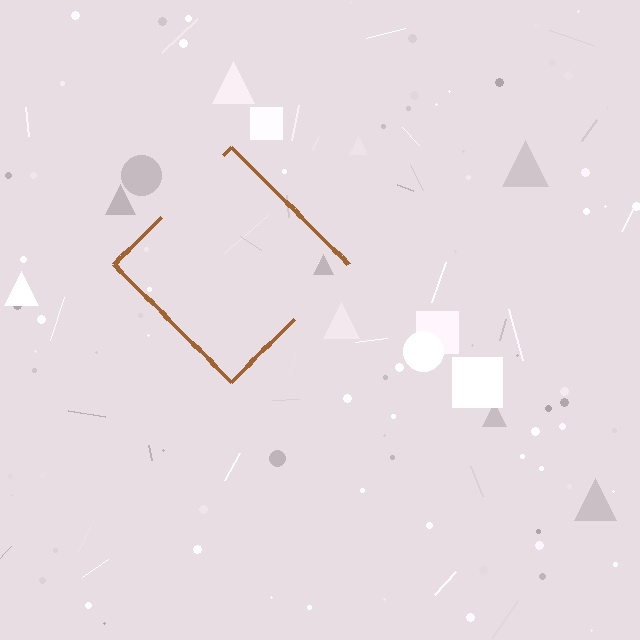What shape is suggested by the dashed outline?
The dashed outline suggests a diamond.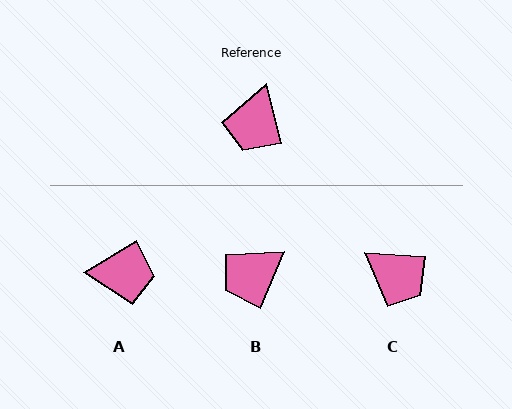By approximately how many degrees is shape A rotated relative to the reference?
Approximately 106 degrees counter-clockwise.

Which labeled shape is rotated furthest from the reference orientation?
A, about 106 degrees away.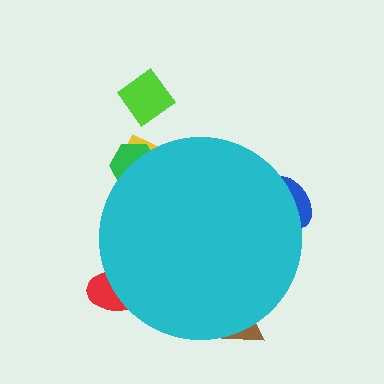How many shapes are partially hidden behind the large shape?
5 shapes are partially hidden.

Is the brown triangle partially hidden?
Yes, the brown triangle is partially hidden behind the cyan circle.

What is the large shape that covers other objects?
A cyan circle.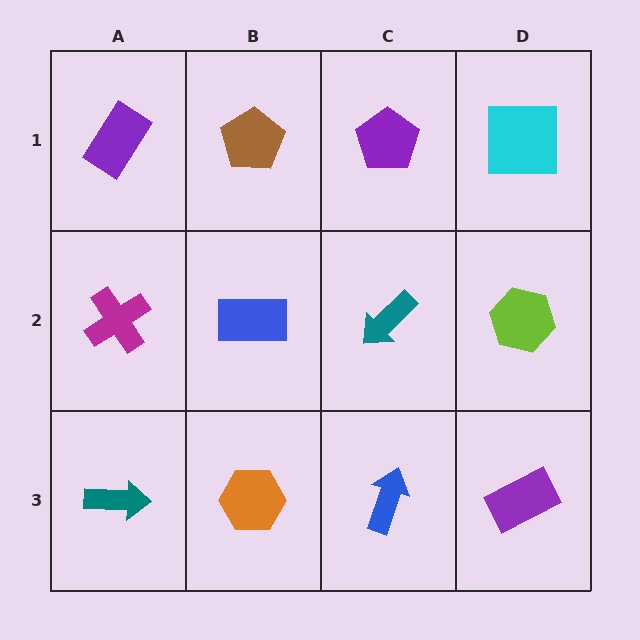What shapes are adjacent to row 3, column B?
A blue rectangle (row 2, column B), a teal arrow (row 3, column A), a blue arrow (row 3, column C).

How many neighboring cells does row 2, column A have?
3.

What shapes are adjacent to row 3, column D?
A lime hexagon (row 2, column D), a blue arrow (row 3, column C).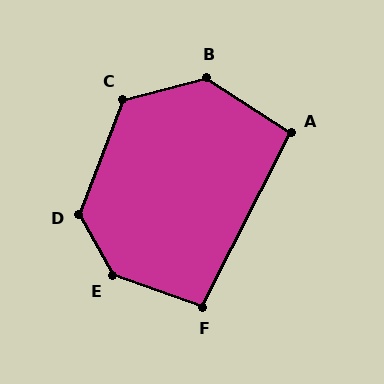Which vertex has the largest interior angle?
E, at approximately 138 degrees.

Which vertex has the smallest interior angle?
A, at approximately 96 degrees.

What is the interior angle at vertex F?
Approximately 98 degrees (obtuse).